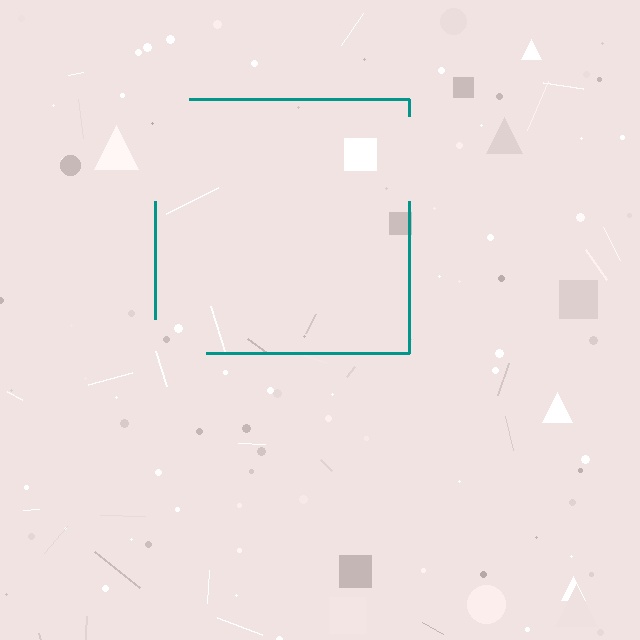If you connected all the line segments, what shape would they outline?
They would outline a square.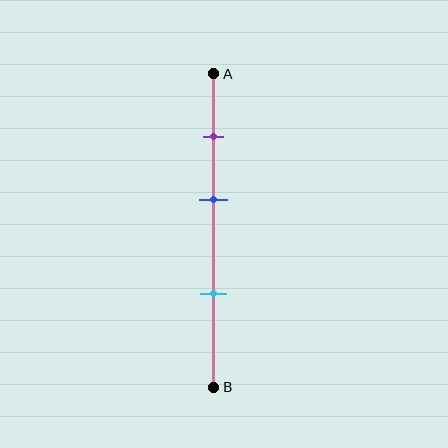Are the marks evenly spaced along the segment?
Yes, the marks are approximately evenly spaced.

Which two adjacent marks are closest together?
The purple and blue marks are the closest adjacent pair.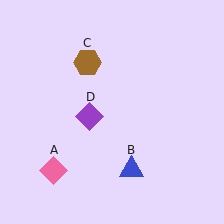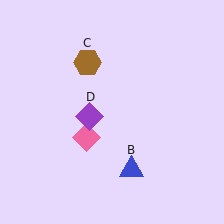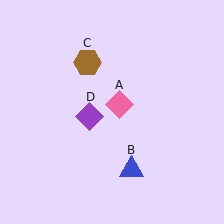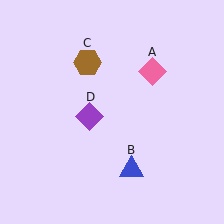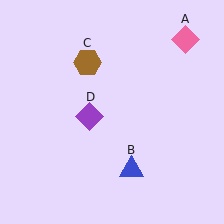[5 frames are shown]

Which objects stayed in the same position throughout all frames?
Blue triangle (object B) and brown hexagon (object C) and purple diamond (object D) remained stationary.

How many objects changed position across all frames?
1 object changed position: pink diamond (object A).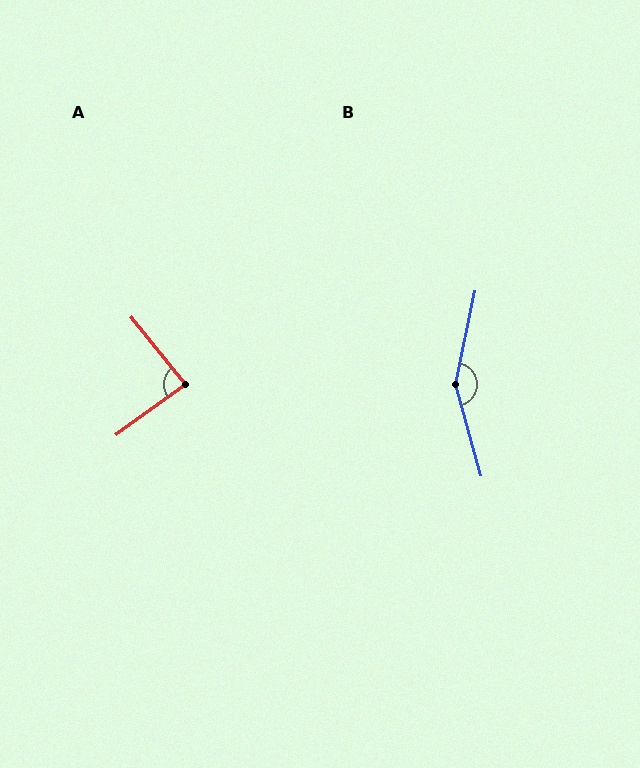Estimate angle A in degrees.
Approximately 87 degrees.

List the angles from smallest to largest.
A (87°), B (152°).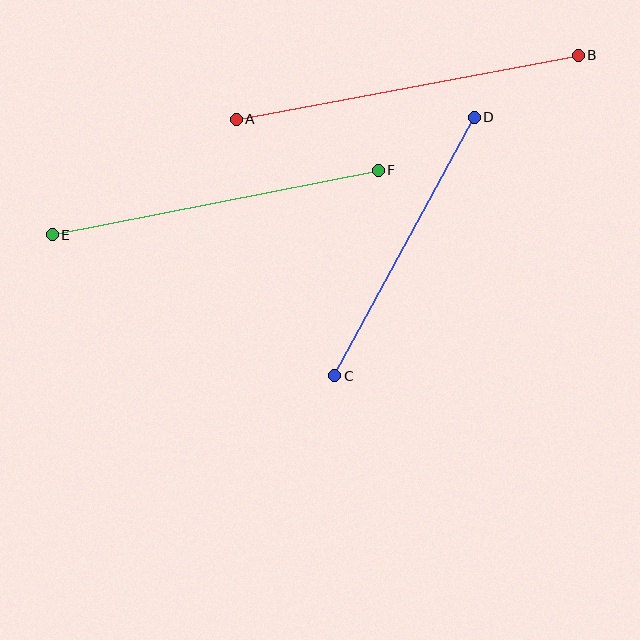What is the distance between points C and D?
The distance is approximately 294 pixels.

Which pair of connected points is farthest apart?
Points A and B are farthest apart.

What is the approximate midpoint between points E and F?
The midpoint is at approximately (215, 202) pixels.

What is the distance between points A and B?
The distance is approximately 348 pixels.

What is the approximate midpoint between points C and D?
The midpoint is at approximately (404, 246) pixels.